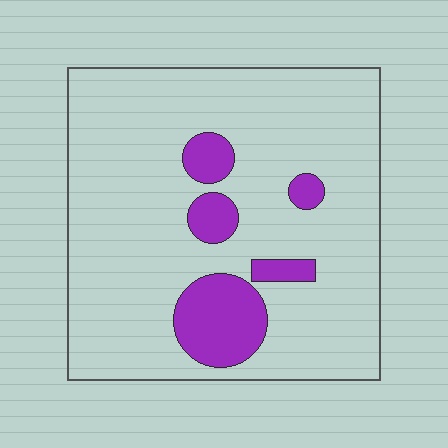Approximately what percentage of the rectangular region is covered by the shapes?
Approximately 15%.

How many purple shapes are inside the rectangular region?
5.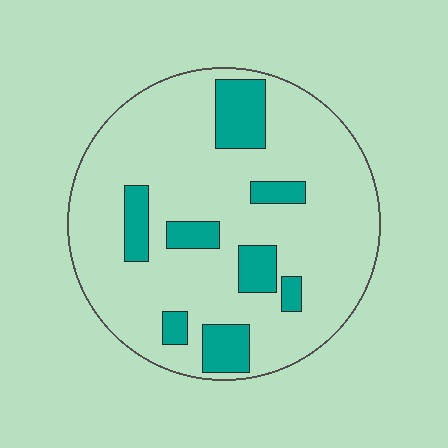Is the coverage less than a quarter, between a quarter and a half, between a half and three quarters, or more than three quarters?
Less than a quarter.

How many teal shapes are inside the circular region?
8.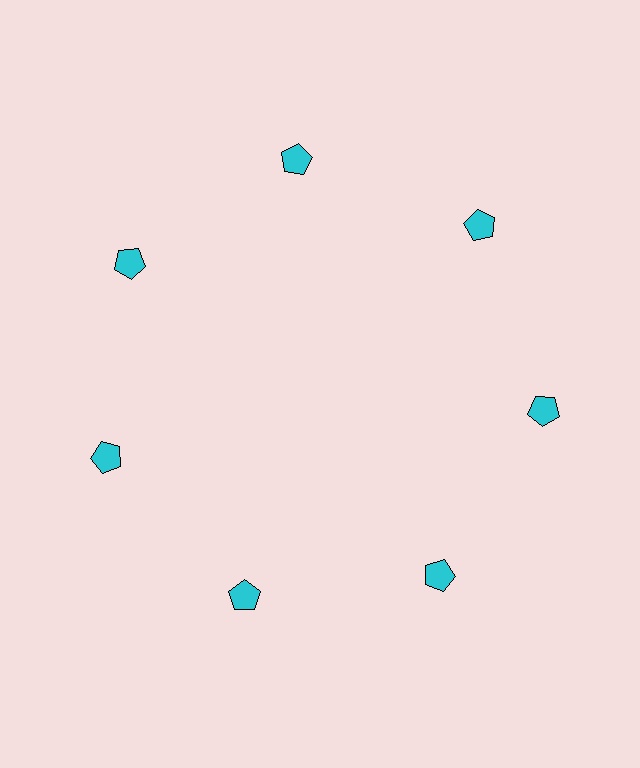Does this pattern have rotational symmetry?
Yes, this pattern has 7-fold rotational symmetry. It looks the same after rotating 51 degrees around the center.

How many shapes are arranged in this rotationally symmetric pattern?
There are 7 shapes, arranged in 7 groups of 1.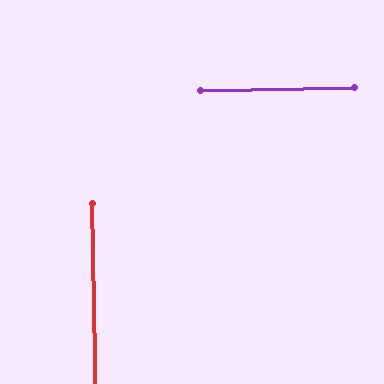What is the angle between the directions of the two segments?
Approximately 90 degrees.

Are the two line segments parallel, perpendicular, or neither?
Perpendicular — they meet at approximately 90°.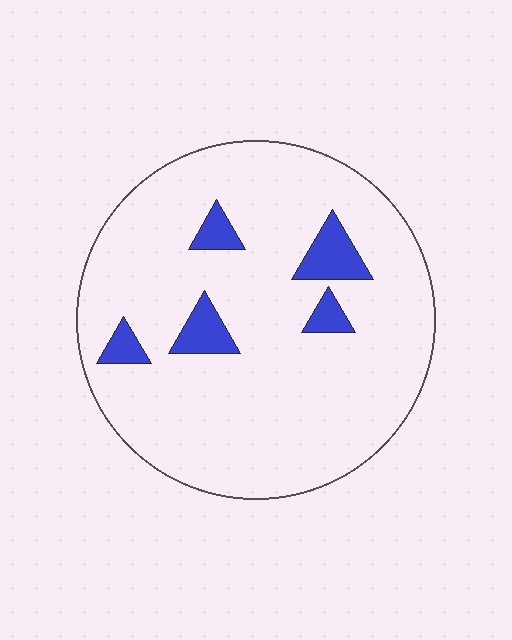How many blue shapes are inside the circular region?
5.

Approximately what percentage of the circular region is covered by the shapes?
Approximately 10%.